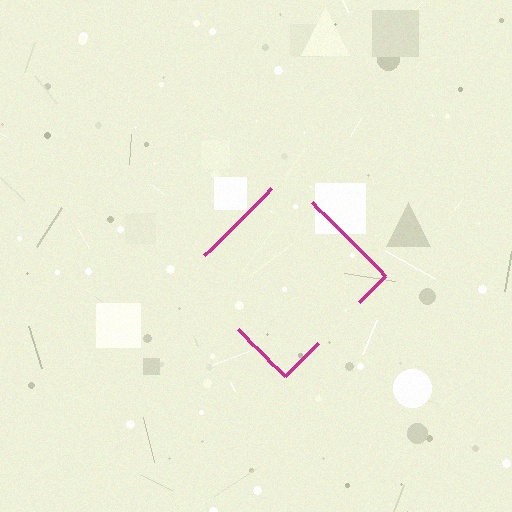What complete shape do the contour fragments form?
The contour fragments form a diamond.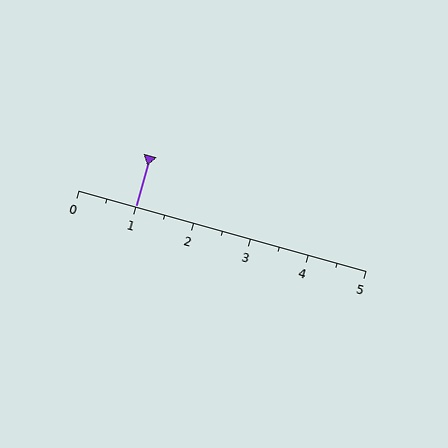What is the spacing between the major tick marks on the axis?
The major ticks are spaced 1 apart.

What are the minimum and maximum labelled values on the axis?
The axis runs from 0 to 5.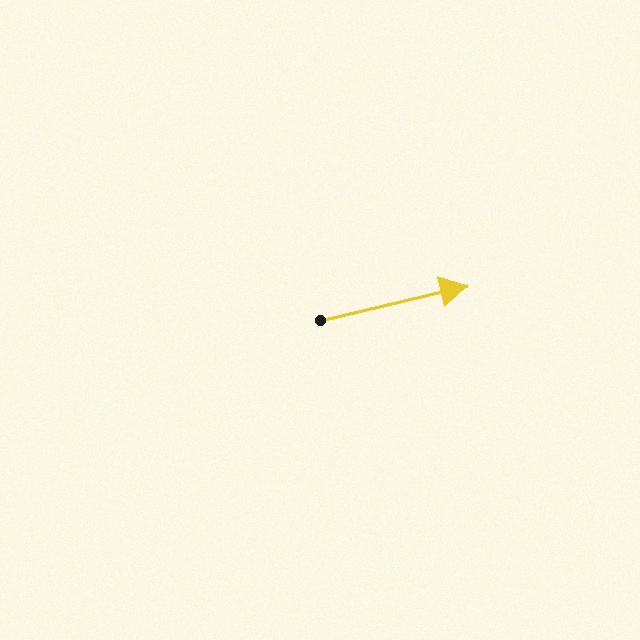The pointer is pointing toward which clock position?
Roughly 3 o'clock.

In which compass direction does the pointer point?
East.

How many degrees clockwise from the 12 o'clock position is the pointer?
Approximately 77 degrees.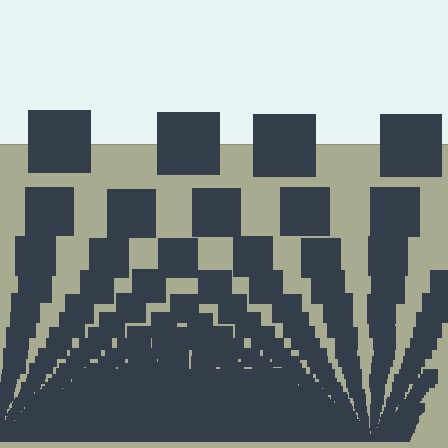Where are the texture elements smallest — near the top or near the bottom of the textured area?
Near the bottom.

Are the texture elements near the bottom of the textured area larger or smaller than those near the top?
Smaller. The gradient is inverted — elements near the bottom are smaller and denser.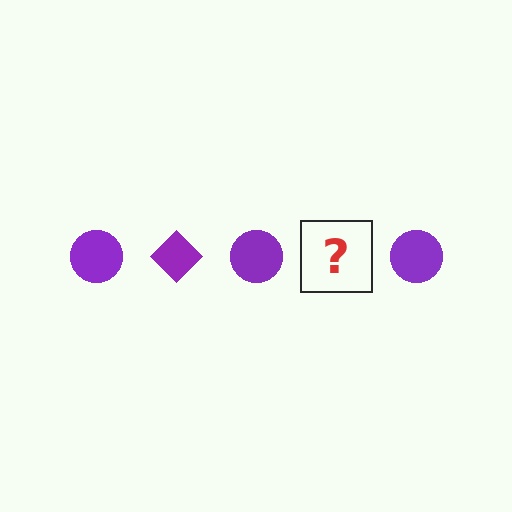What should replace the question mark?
The question mark should be replaced with a purple diamond.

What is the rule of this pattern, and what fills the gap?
The rule is that the pattern cycles through circle, diamond shapes in purple. The gap should be filled with a purple diamond.